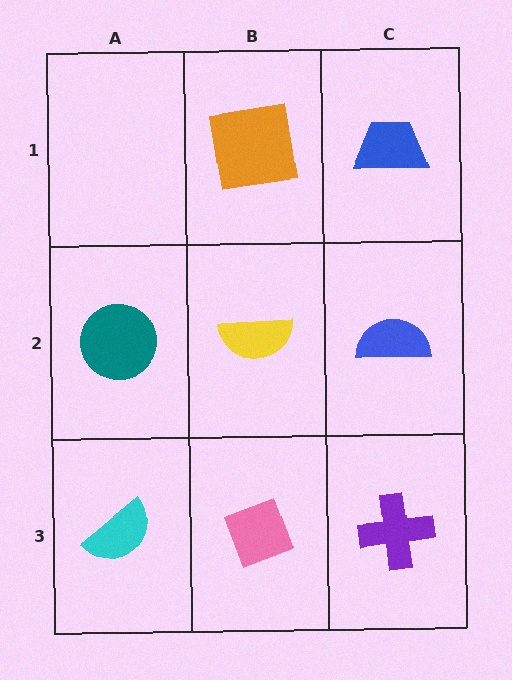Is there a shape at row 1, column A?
No, that cell is empty.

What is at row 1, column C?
A blue trapezoid.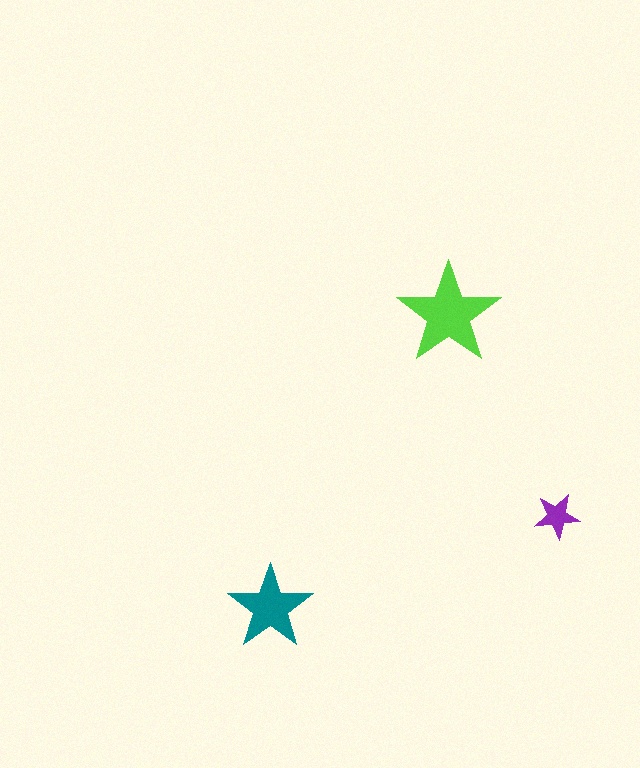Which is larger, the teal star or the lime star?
The lime one.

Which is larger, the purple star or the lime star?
The lime one.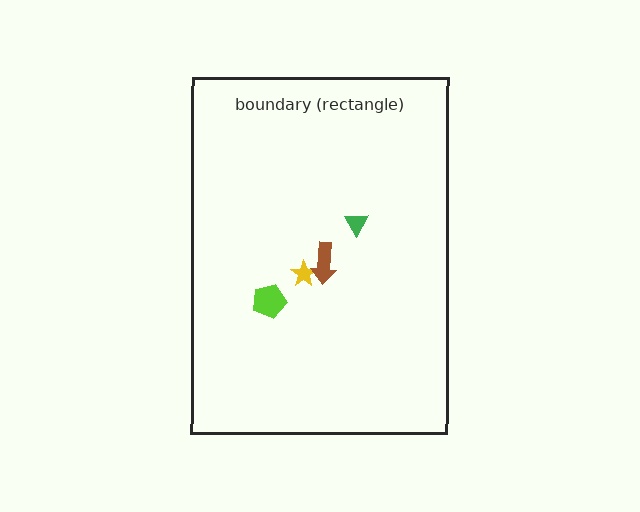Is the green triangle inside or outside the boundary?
Inside.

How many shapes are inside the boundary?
4 inside, 0 outside.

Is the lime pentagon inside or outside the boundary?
Inside.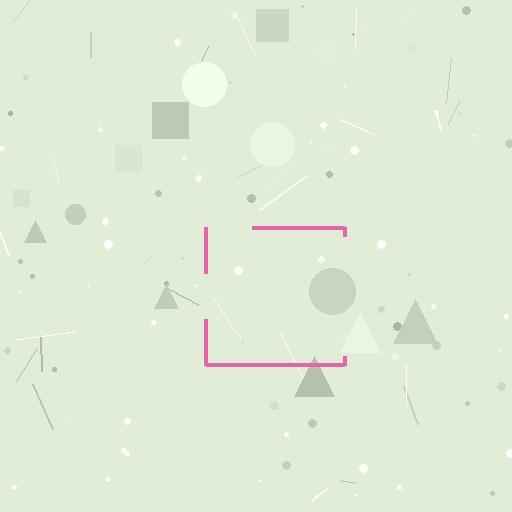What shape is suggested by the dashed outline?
The dashed outline suggests a square.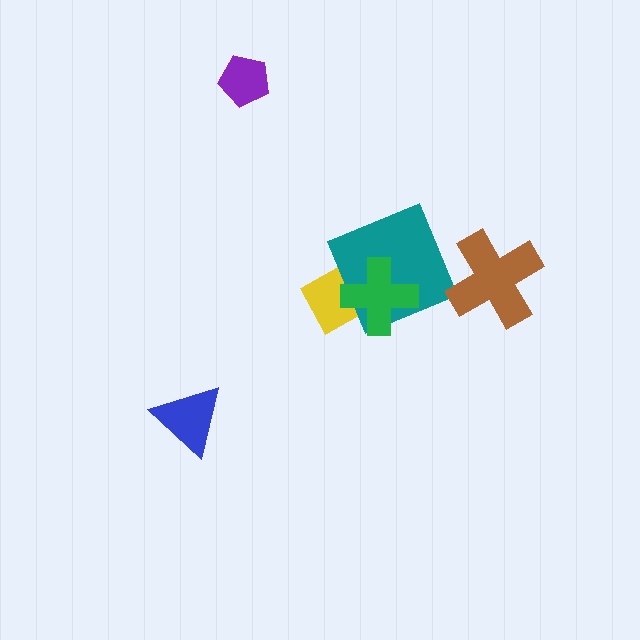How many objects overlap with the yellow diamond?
2 objects overlap with the yellow diamond.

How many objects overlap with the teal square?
2 objects overlap with the teal square.